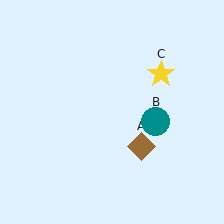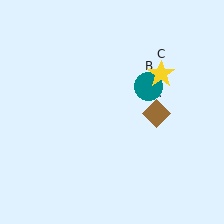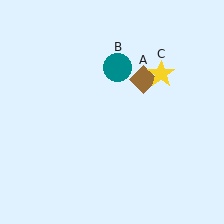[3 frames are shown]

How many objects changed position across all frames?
2 objects changed position: brown diamond (object A), teal circle (object B).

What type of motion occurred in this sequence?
The brown diamond (object A), teal circle (object B) rotated counterclockwise around the center of the scene.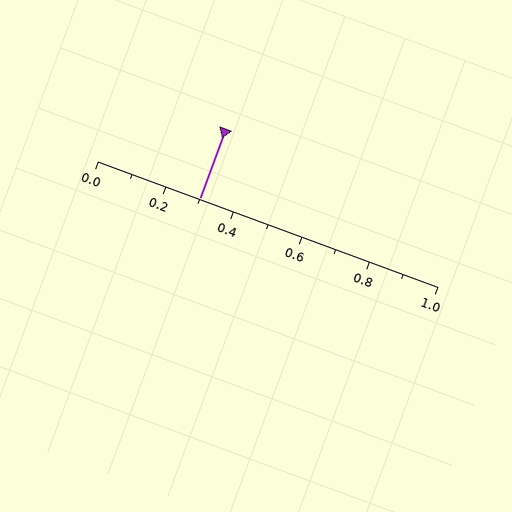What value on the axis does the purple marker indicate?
The marker indicates approximately 0.3.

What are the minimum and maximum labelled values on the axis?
The axis runs from 0.0 to 1.0.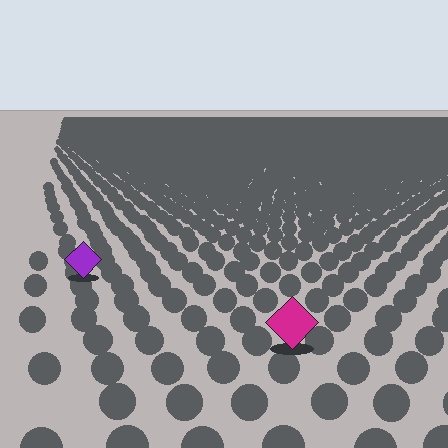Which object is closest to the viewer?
The magenta diamond is closest. The texture marks near it are larger and more spread out.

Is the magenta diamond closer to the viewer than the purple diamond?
Yes. The magenta diamond is closer — you can tell from the texture gradient: the ground texture is coarser near it.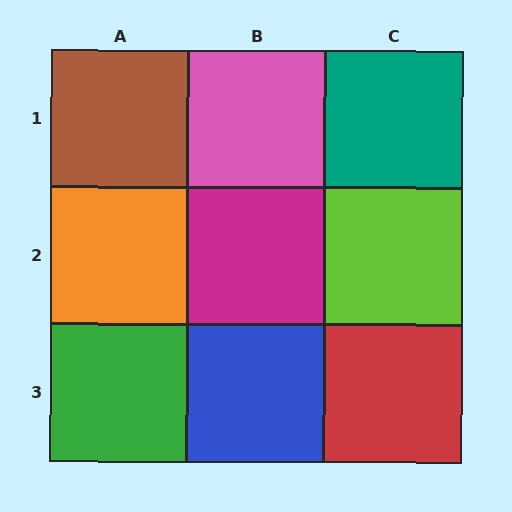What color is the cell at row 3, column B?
Blue.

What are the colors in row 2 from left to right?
Orange, magenta, lime.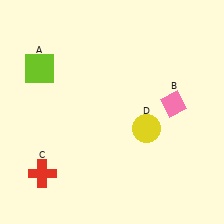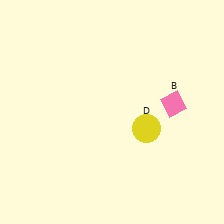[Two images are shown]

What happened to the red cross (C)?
The red cross (C) was removed in Image 2. It was in the bottom-left area of Image 1.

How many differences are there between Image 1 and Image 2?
There are 2 differences between the two images.